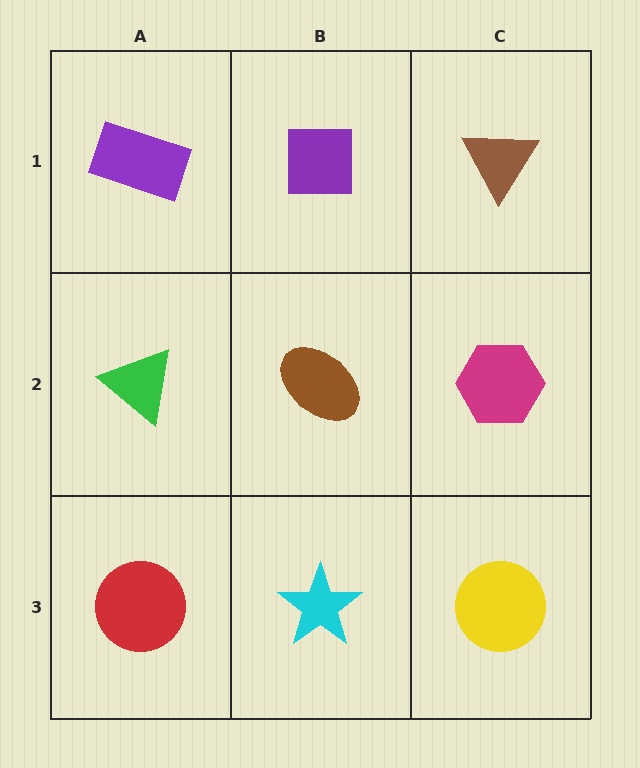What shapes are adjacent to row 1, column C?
A magenta hexagon (row 2, column C), a purple square (row 1, column B).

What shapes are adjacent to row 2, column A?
A purple rectangle (row 1, column A), a red circle (row 3, column A), a brown ellipse (row 2, column B).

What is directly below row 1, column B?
A brown ellipse.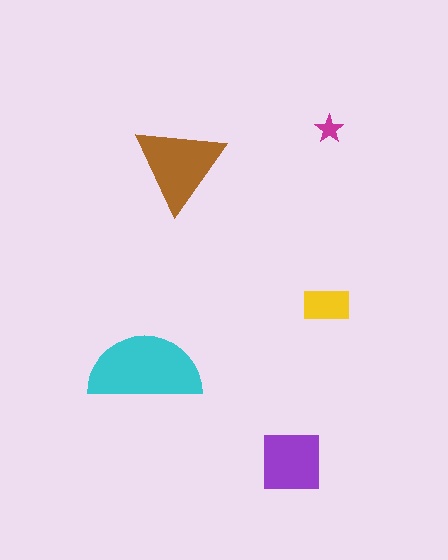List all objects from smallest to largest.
The magenta star, the yellow rectangle, the purple square, the brown triangle, the cyan semicircle.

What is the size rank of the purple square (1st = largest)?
3rd.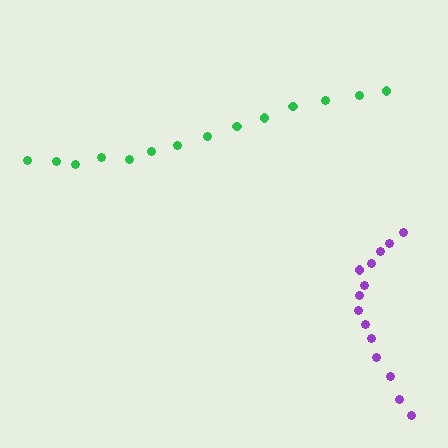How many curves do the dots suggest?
There are 2 distinct paths.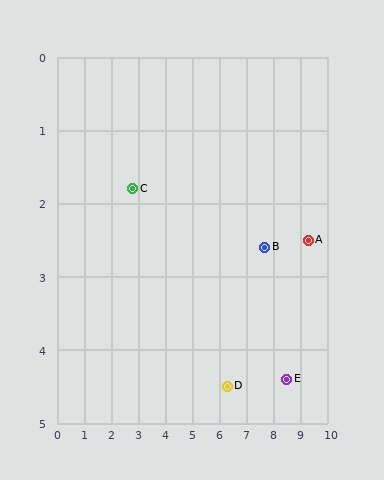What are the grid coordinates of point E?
Point E is at approximately (8.5, 4.4).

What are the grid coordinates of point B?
Point B is at approximately (7.7, 2.6).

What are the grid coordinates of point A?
Point A is at approximately (9.3, 2.5).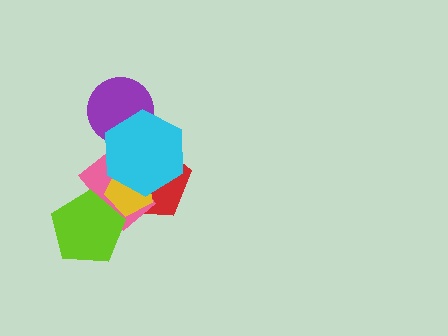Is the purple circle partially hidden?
Yes, it is partially covered by another shape.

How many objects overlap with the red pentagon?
3 objects overlap with the red pentagon.